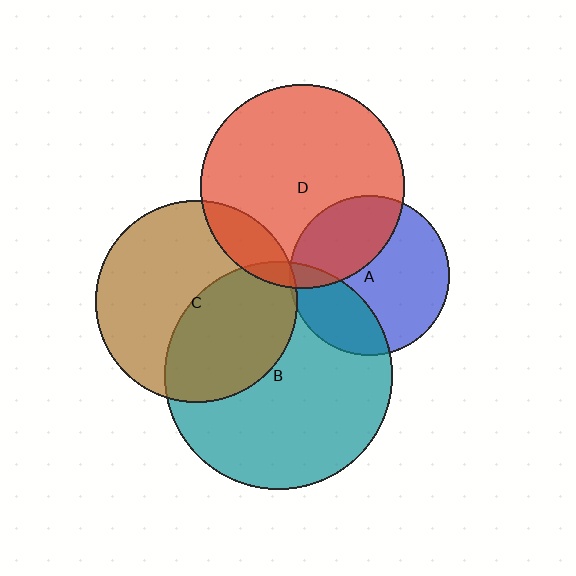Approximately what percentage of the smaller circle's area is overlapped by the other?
Approximately 5%.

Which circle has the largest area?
Circle B (teal).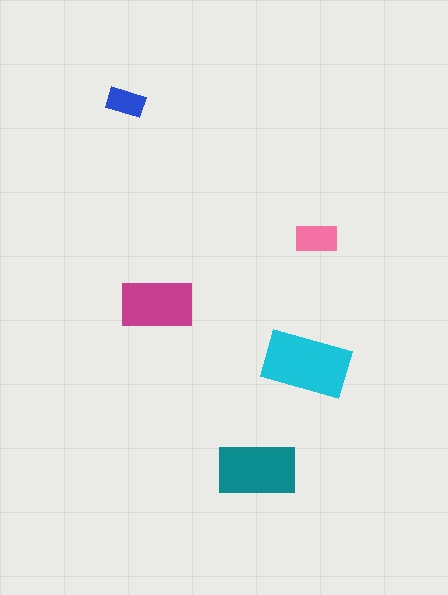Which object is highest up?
The blue rectangle is topmost.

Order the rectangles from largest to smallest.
the cyan one, the teal one, the magenta one, the pink one, the blue one.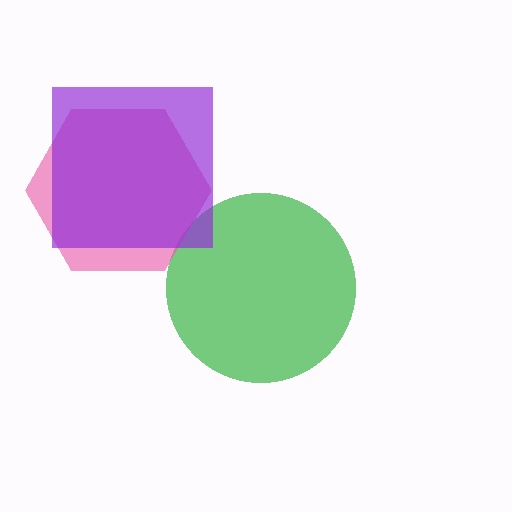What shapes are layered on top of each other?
The layered shapes are: a green circle, a pink hexagon, a purple square.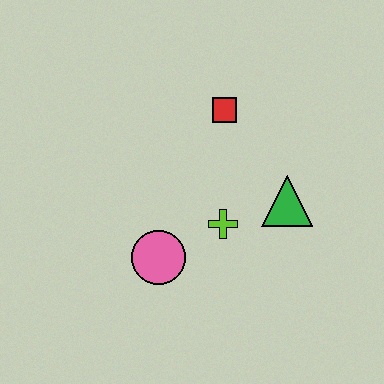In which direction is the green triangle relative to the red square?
The green triangle is below the red square.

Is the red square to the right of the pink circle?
Yes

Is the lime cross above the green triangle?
No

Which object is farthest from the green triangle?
The pink circle is farthest from the green triangle.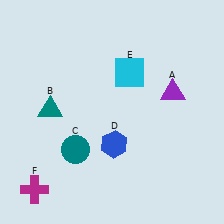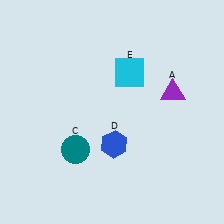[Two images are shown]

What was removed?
The magenta cross (F), the teal triangle (B) were removed in Image 2.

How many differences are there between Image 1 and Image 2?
There are 2 differences between the two images.